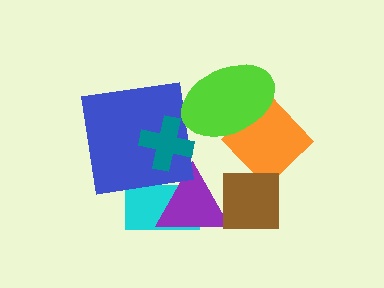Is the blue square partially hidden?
Yes, it is partially covered by another shape.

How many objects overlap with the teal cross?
1 object overlaps with the teal cross.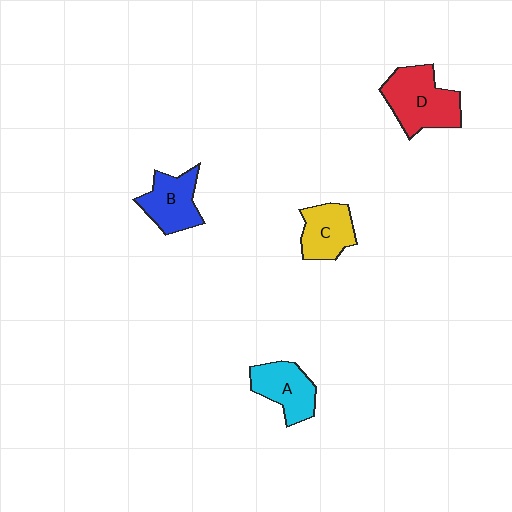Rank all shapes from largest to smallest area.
From largest to smallest: D (red), A (cyan), B (blue), C (yellow).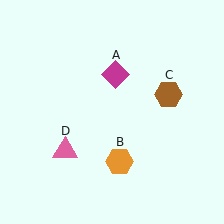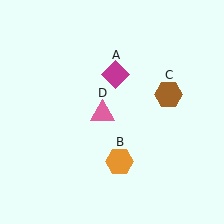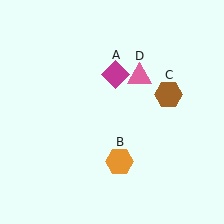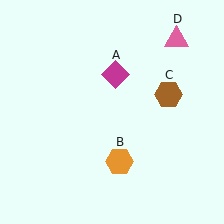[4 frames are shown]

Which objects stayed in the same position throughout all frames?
Magenta diamond (object A) and orange hexagon (object B) and brown hexagon (object C) remained stationary.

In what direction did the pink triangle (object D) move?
The pink triangle (object D) moved up and to the right.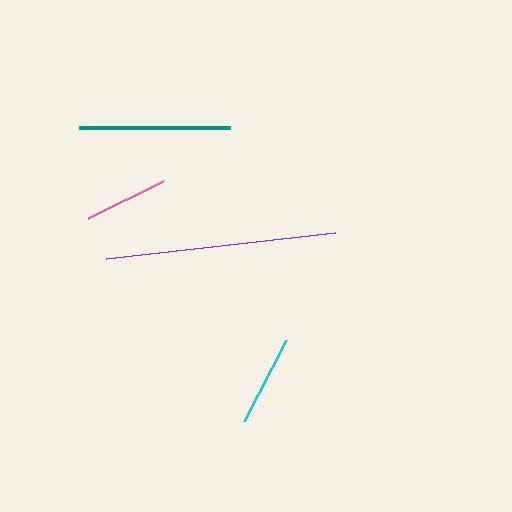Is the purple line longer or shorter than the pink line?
The purple line is longer than the pink line.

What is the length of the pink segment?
The pink segment is approximately 84 pixels long.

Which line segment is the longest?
The purple line is the longest at approximately 230 pixels.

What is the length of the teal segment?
The teal segment is approximately 151 pixels long.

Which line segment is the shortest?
The pink line is the shortest at approximately 84 pixels.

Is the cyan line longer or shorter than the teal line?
The teal line is longer than the cyan line.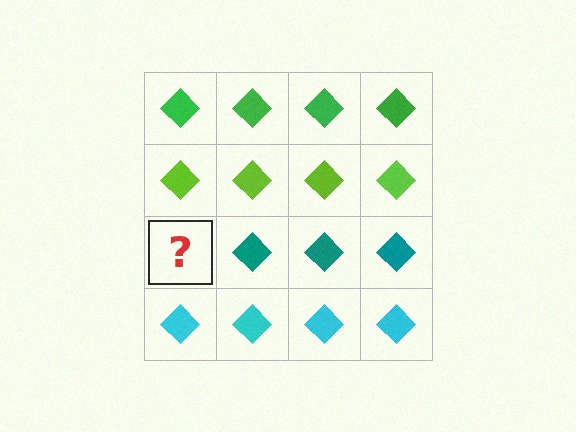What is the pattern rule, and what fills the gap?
The rule is that each row has a consistent color. The gap should be filled with a teal diamond.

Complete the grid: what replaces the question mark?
The question mark should be replaced with a teal diamond.